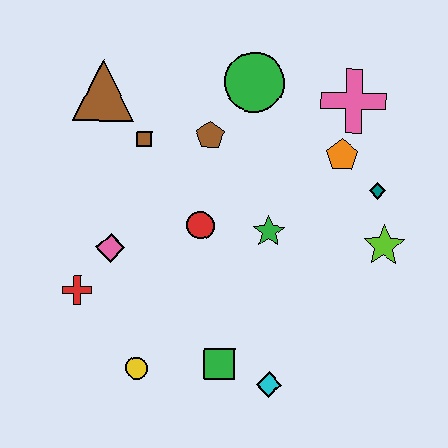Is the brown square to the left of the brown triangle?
No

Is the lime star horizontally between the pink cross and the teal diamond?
No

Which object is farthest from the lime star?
The brown triangle is farthest from the lime star.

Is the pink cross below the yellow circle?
No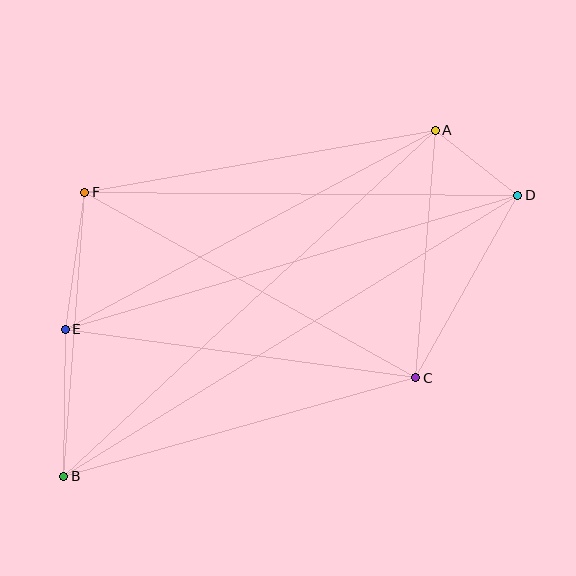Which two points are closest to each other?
Points A and D are closest to each other.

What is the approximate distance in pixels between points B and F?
The distance between B and F is approximately 285 pixels.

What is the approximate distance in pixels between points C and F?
The distance between C and F is approximately 379 pixels.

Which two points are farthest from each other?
Points B and D are farthest from each other.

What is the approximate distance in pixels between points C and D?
The distance between C and D is approximately 209 pixels.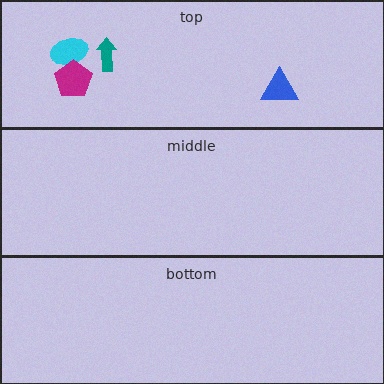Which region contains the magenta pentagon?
The top region.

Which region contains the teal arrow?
The top region.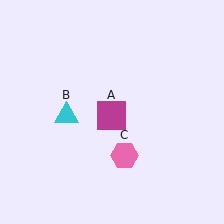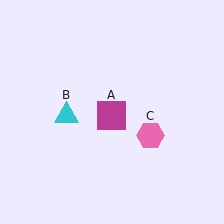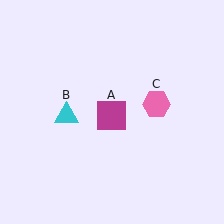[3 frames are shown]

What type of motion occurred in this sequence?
The pink hexagon (object C) rotated counterclockwise around the center of the scene.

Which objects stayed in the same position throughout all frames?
Magenta square (object A) and cyan triangle (object B) remained stationary.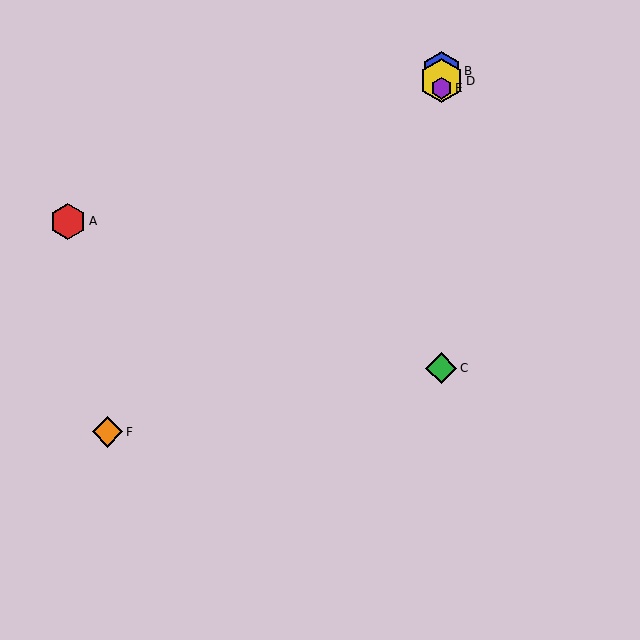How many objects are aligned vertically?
4 objects (B, C, D, E) are aligned vertically.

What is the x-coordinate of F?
Object F is at x≈108.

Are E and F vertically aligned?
No, E is at x≈441 and F is at x≈108.